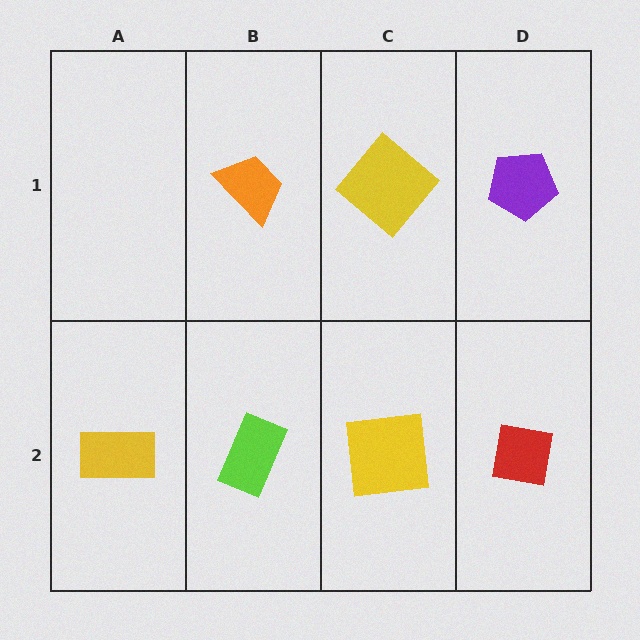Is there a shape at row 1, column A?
No, that cell is empty.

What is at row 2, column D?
A red square.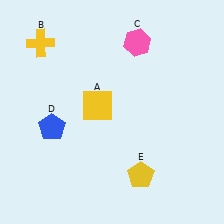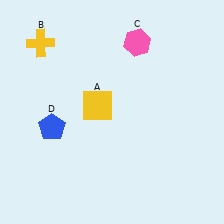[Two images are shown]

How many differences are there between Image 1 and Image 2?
There is 1 difference between the two images.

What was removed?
The yellow pentagon (E) was removed in Image 2.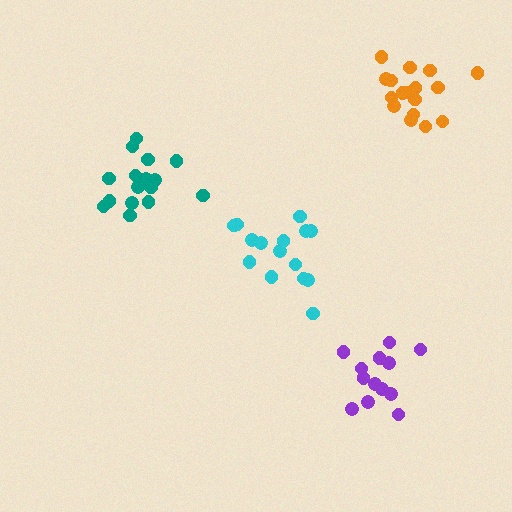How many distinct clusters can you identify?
There are 4 distinct clusters.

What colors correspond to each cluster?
The clusters are colored: teal, orange, cyan, purple.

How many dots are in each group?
Group 1: 16 dots, Group 2: 17 dots, Group 3: 15 dots, Group 4: 13 dots (61 total).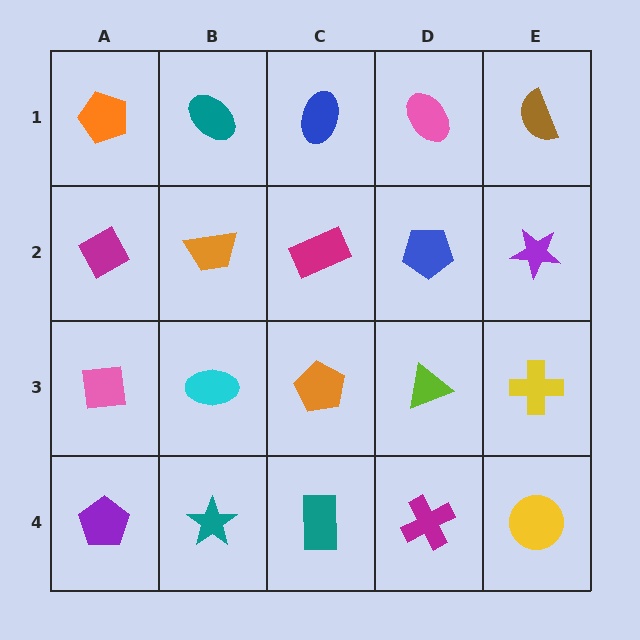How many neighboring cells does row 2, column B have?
4.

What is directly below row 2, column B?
A cyan ellipse.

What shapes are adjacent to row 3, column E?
A purple star (row 2, column E), a yellow circle (row 4, column E), a lime triangle (row 3, column D).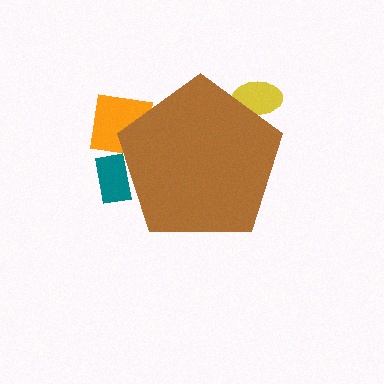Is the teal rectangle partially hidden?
Yes, the teal rectangle is partially hidden behind the brown pentagon.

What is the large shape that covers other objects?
A brown pentagon.